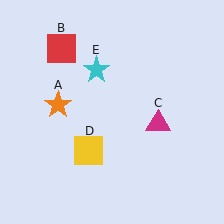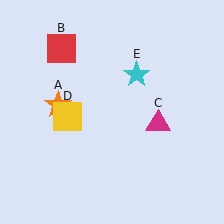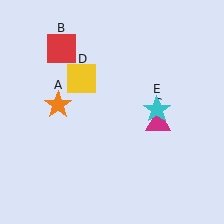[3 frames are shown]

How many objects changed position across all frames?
2 objects changed position: yellow square (object D), cyan star (object E).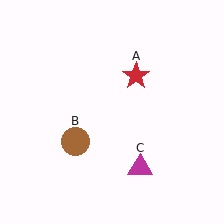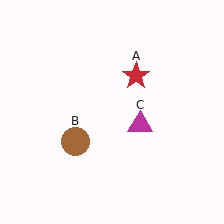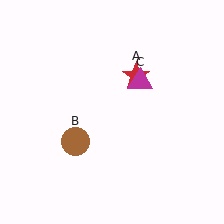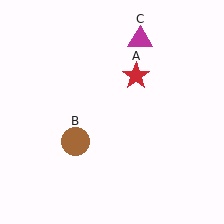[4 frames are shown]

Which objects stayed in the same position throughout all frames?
Red star (object A) and brown circle (object B) remained stationary.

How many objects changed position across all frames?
1 object changed position: magenta triangle (object C).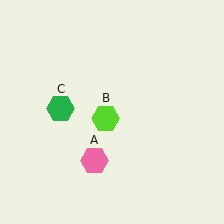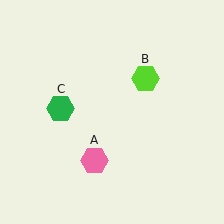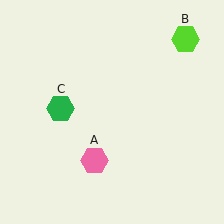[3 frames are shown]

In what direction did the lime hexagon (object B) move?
The lime hexagon (object B) moved up and to the right.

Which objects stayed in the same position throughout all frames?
Pink hexagon (object A) and green hexagon (object C) remained stationary.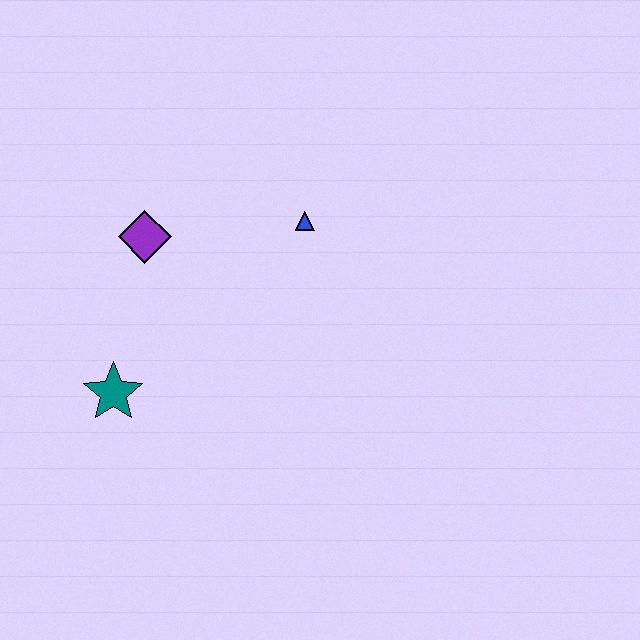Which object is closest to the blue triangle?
The purple diamond is closest to the blue triangle.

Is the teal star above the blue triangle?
No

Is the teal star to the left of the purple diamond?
Yes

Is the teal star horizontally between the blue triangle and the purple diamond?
No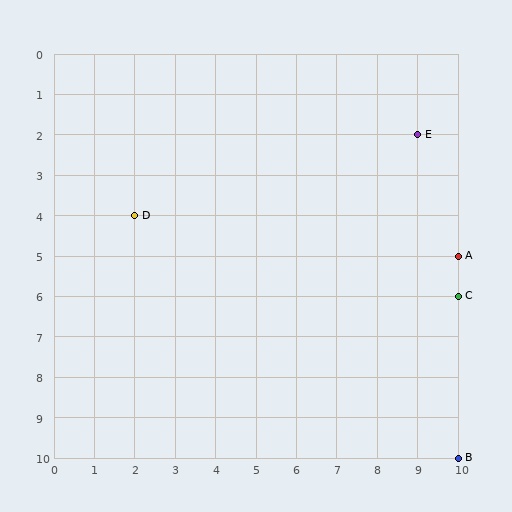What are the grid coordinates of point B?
Point B is at grid coordinates (10, 10).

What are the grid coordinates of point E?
Point E is at grid coordinates (9, 2).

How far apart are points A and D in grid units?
Points A and D are 8 columns and 1 row apart (about 8.1 grid units diagonally).